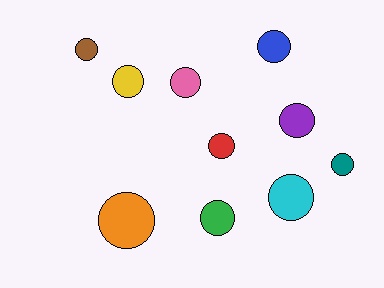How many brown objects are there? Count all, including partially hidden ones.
There is 1 brown object.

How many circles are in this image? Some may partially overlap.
There are 10 circles.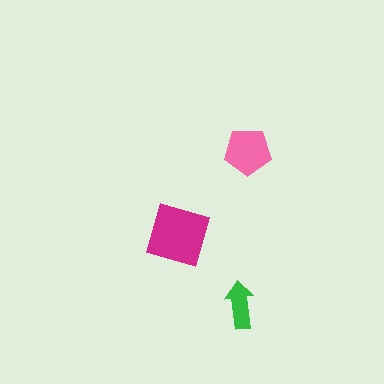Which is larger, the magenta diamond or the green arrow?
The magenta diamond.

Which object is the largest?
The magenta diamond.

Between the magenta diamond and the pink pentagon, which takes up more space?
The magenta diamond.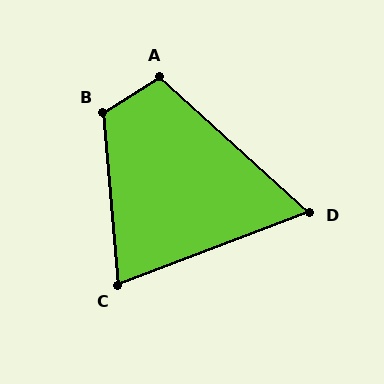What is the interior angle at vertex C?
Approximately 74 degrees (acute).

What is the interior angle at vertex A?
Approximately 106 degrees (obtuse).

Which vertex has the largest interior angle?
B, at approximately 117 degrees.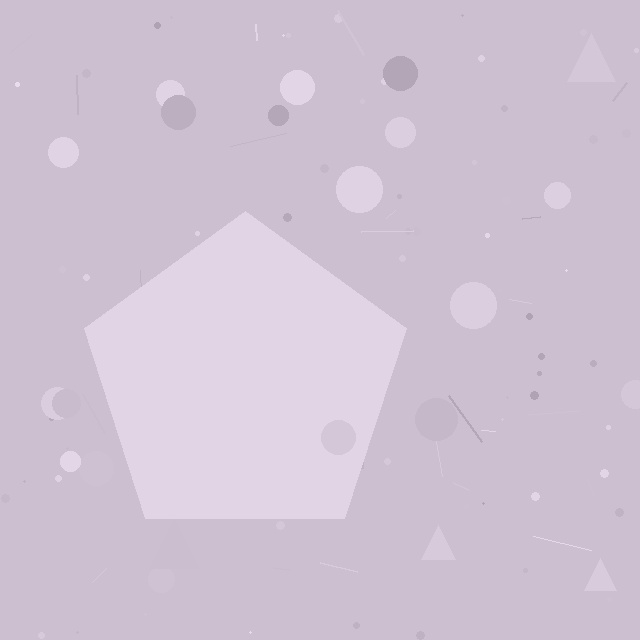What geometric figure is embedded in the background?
A pentagon is embedded in the background.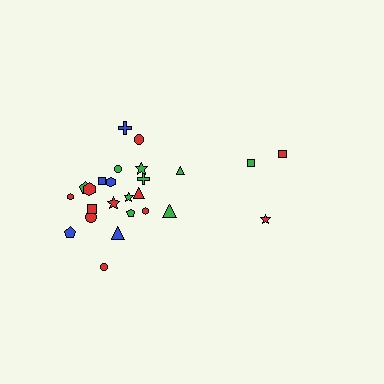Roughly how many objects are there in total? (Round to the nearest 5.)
Roughly 25 objects in total.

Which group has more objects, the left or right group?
The left group.